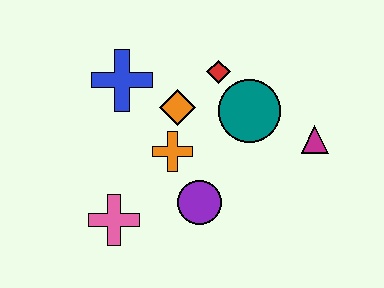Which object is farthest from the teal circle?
The pink cross is farthest from the teal circle.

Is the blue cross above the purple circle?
Yes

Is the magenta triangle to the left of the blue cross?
No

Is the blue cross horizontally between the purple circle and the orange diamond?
No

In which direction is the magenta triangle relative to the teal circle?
The magenta triangle is to the right of the teal circle.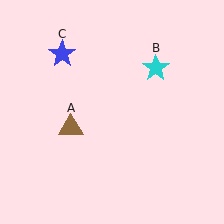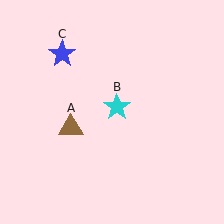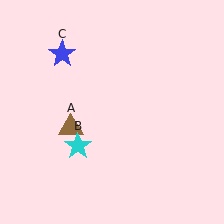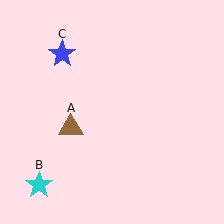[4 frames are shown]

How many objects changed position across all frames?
1 object changed position: cyan star (object B).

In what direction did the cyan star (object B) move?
The cyan star (object B) moved down and to the left.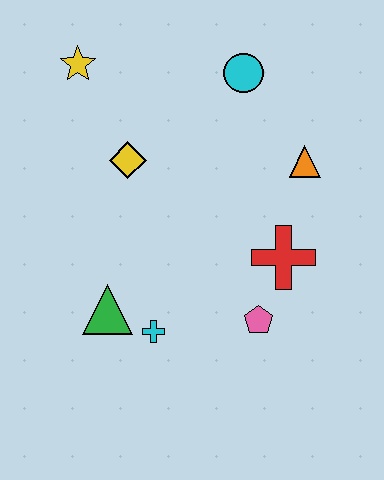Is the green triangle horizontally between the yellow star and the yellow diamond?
Yes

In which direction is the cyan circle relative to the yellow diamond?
The cyan circle is to the right of the yellow diamond.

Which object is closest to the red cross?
The pink pentagon is closest to the red cross.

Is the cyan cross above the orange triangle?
No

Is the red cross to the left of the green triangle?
No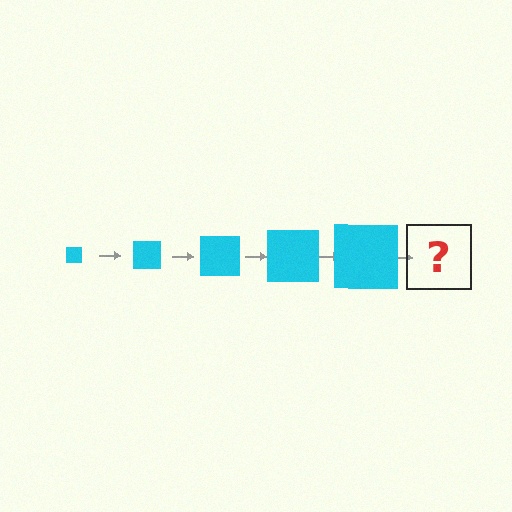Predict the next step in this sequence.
The next step is a cyan square, larger than the previous one.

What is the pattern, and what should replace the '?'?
The pattern is that the square gets progressively larger each step. The '?' should be a cyan square, larger than the previous one.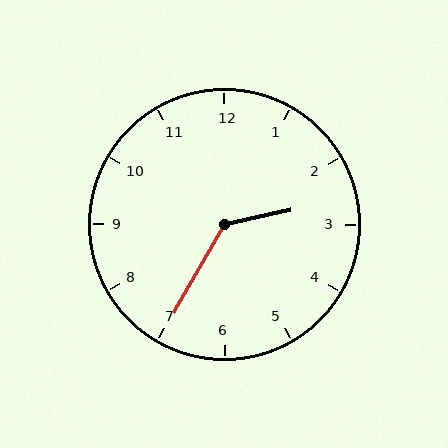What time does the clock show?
2:35.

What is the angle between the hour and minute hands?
Approximately 132 degrees.